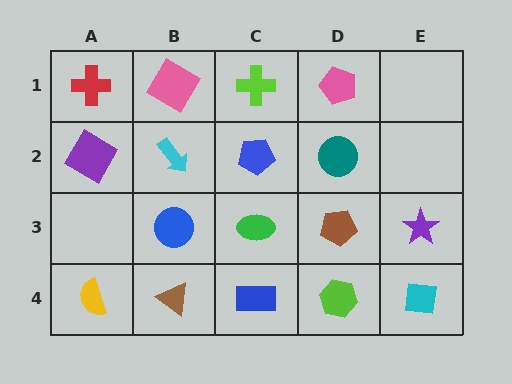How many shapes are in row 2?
4 shapes.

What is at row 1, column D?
A pink pentagon.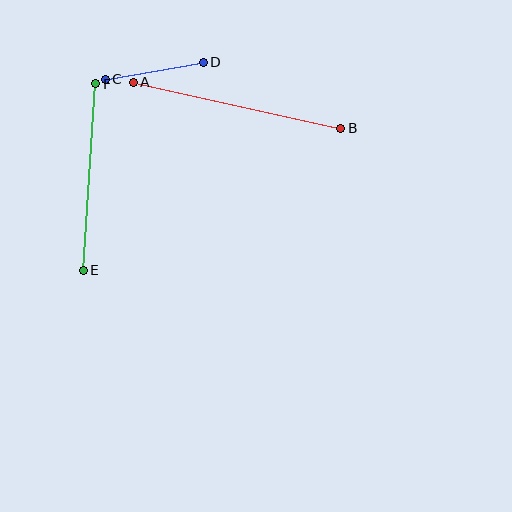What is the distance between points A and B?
The distance is approximately 212 pixels.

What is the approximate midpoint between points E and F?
The midpoint is at approximately (90, 177) pixels.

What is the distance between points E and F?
The distance is approximately 187 pixels.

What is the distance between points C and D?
The distance is approximately 99 pixels.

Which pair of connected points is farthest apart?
Points A and B are farthest apart.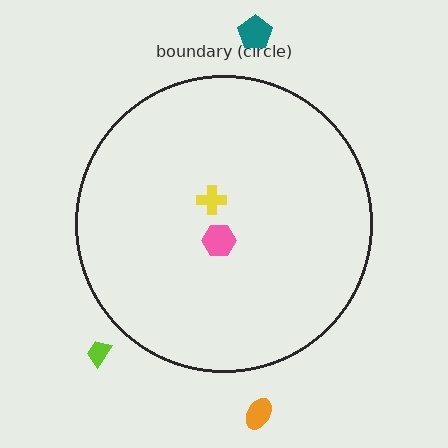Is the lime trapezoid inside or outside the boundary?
Outside.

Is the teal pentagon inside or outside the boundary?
Outside.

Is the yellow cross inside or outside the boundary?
Inside.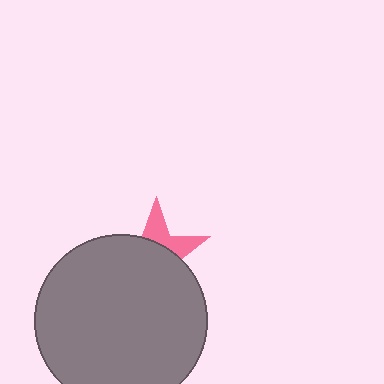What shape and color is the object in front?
The object in front is a gray circle.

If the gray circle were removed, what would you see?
You would see the complete pink star.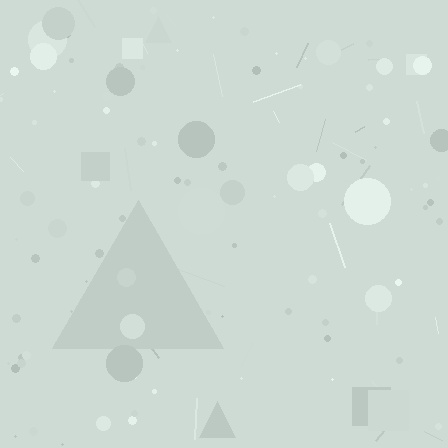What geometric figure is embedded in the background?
A triangle is embedded in the background.